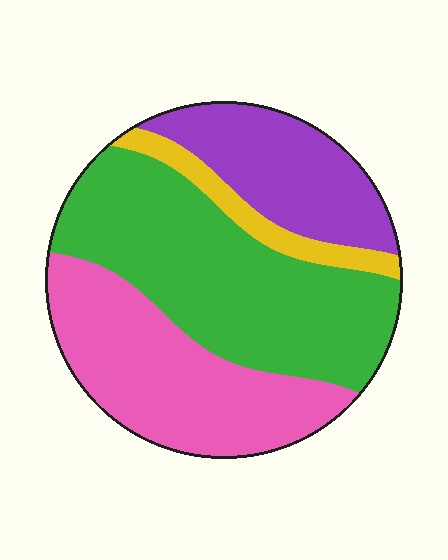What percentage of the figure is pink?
Pink takes up about one third (1/3) of the figure.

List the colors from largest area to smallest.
From largest to smallest: green, pink, purple, yellow.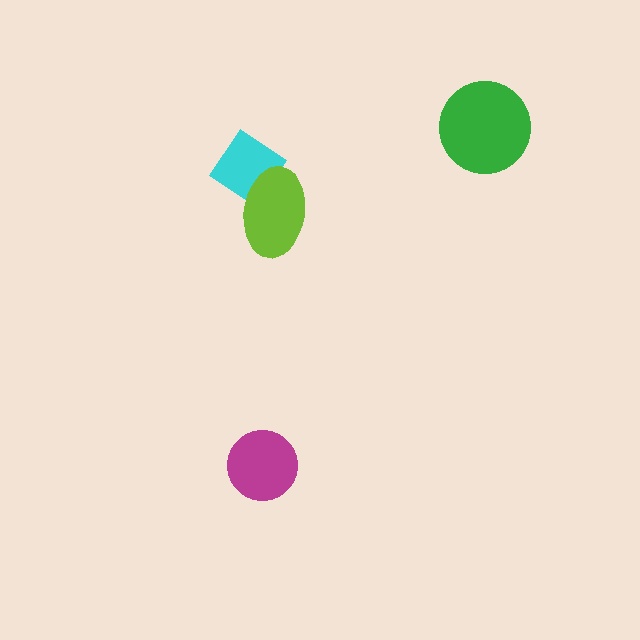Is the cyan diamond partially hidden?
Yes, it is partially covered by another shape.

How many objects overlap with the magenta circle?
0 objects overlap with the magenta circle.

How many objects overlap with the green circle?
0 objects overlap with the green circle.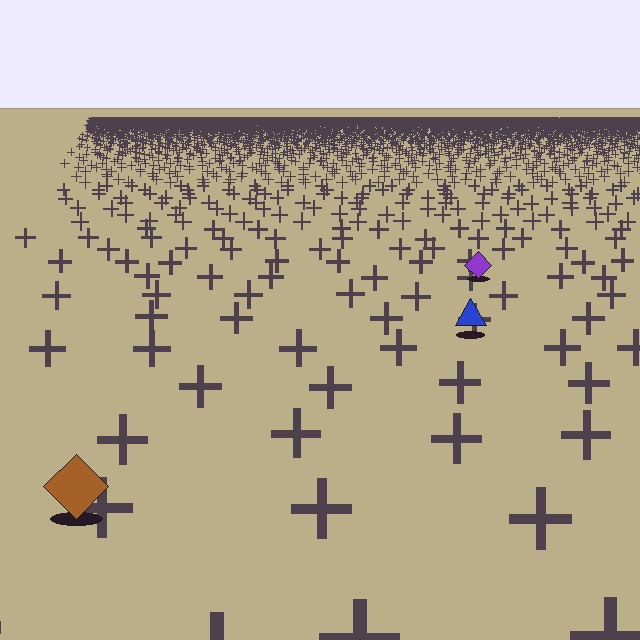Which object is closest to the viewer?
The brown diamond is closest. The texture marks near it are larger and more spread out.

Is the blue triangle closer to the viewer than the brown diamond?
No. The brown diamond is closer — you can tell from the texture gradient: the ground texture is coarser near it.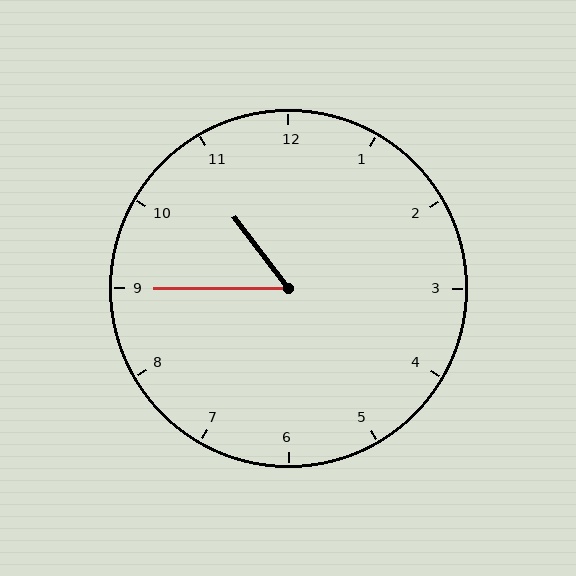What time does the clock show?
10:45.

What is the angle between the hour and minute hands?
Approximately 52 degrees.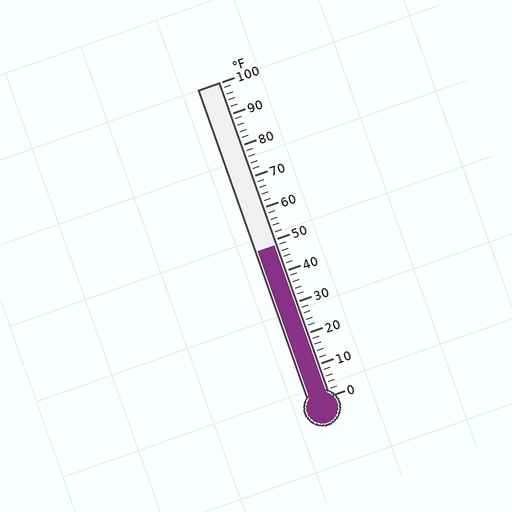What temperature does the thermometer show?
The thermometer shows approximately 48°F.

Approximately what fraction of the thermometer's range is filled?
The thermometer is filled to approximately 50% of its range.